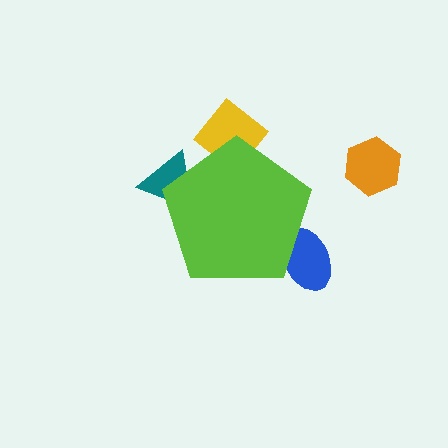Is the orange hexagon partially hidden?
No, the orange hexagon is fully visible.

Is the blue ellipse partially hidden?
Yes, the blue ellipse is partially hidden behind the lime pentagon.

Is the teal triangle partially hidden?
Yes, the teal triangle is partially hidden behind the lime pentagon.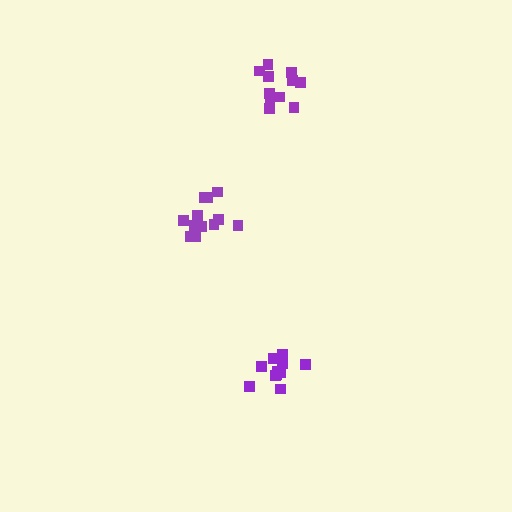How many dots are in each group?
Group 1: 11 dots, Group 2: 12 dots, Group 3: 11 dots (34 total).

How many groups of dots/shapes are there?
There are 3 groups.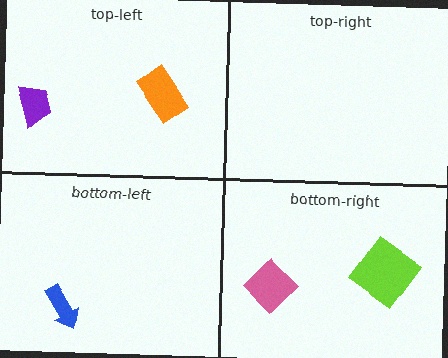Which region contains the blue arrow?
The bottom-left region.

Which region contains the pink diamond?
The bottom-right region.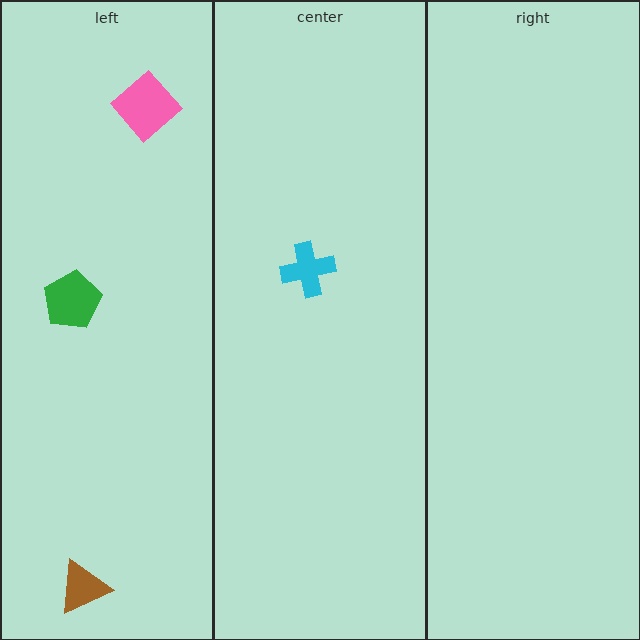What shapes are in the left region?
The green pentagon, the brown triangle, the pink diamond.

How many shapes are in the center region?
1.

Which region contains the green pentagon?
The left region.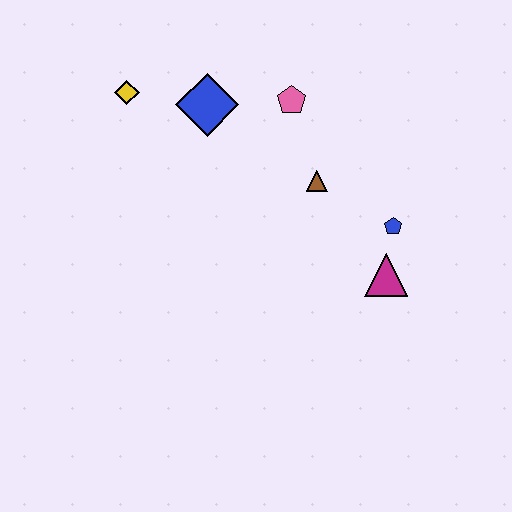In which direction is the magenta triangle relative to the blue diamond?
The magenta triangle is to the right of the blue diamond.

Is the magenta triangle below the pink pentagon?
Yes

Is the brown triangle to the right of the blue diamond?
Yes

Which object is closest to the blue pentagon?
The magenta triangle is closest to the blue pentagon.